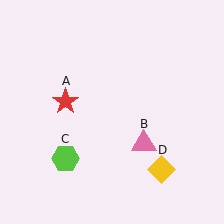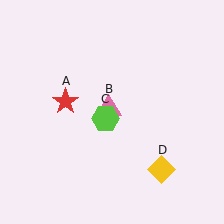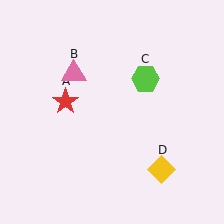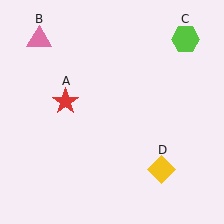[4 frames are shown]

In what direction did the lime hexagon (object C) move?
The lime hexagon (object C) moved up and to the right.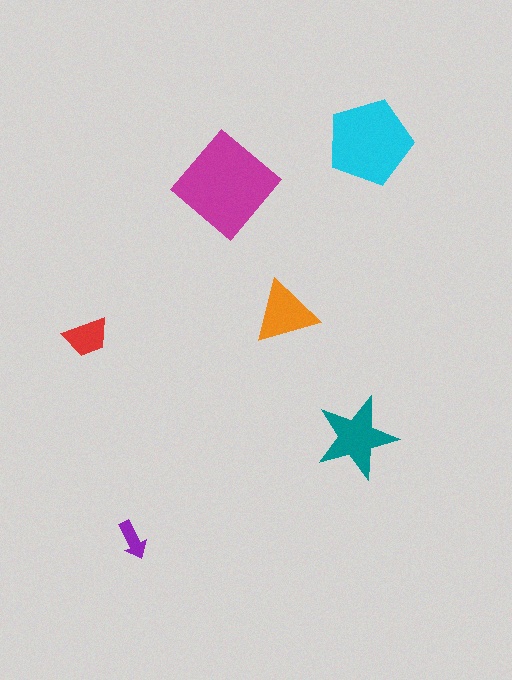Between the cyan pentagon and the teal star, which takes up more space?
The cyan pentagon.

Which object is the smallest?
The purple arrow.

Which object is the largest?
The magenta diamond.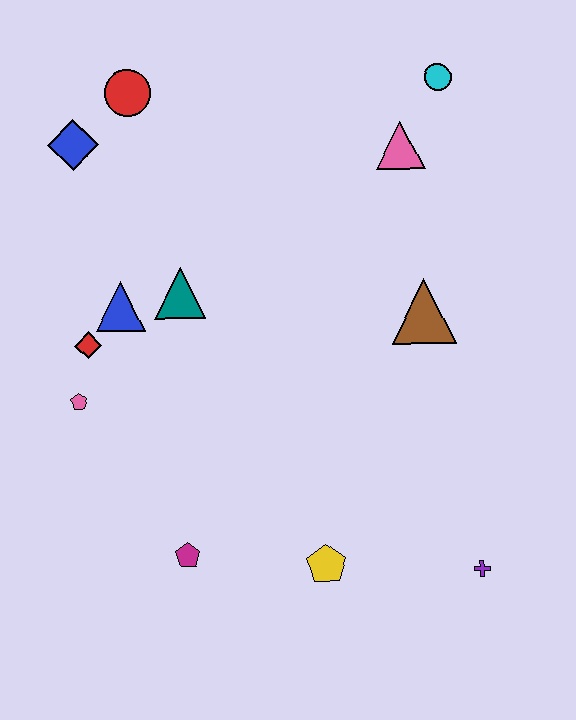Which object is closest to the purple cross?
The yellow pentagon is closest to the purple cross.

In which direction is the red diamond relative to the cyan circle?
The red diamond is to the left of the cyan circle.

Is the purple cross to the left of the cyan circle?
No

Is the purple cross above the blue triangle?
No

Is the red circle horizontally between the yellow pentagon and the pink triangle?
No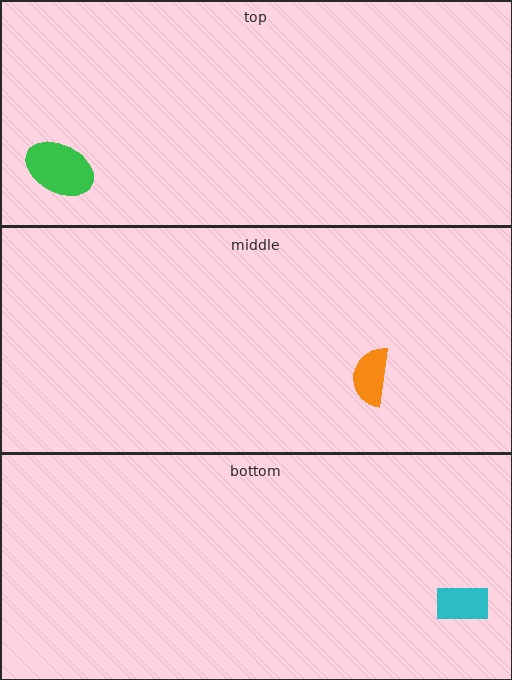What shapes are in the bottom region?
The cyan rectangle.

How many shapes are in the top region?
1.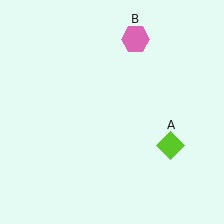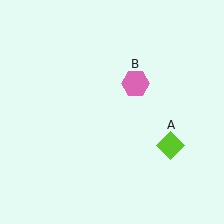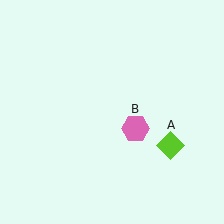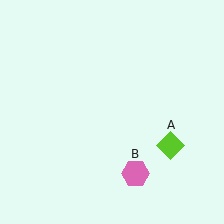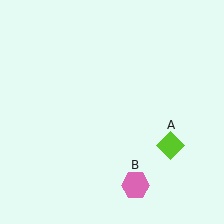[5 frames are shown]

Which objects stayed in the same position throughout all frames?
Lime diamond (object A) remained stationary.